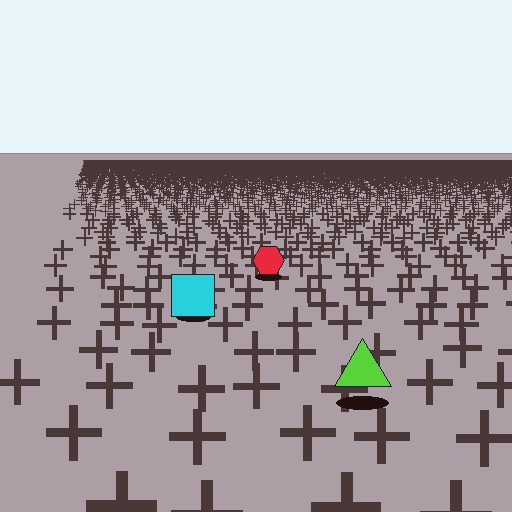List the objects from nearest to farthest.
From nearest to farthest: the lime triangle, the cyan square, the red hexagon.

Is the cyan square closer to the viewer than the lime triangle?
No. The lime triangle is closer — you can tell from the texture gradient: the ground texture is coarser near it.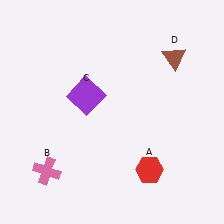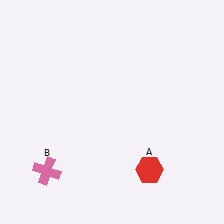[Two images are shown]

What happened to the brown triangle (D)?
The brown triangle (D) was removed in Image 2. It was in the top-right area of Image 1.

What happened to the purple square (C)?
The purple square (C) was removed in Image 2. It was in the top-left area of Image 1.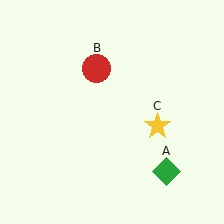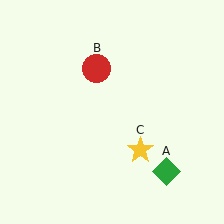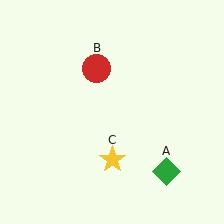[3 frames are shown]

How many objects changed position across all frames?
1 object changed position: yellow star (object C).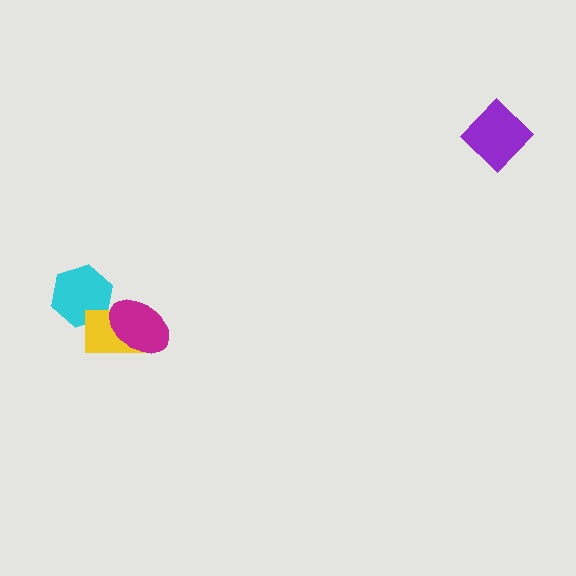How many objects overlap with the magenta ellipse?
1 object overlaps with the magenta ellipse.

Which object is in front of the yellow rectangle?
The magenta ellipse is in front of the yellow rectangle.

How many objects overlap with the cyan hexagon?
1 object overlaps with the cyan hexagon.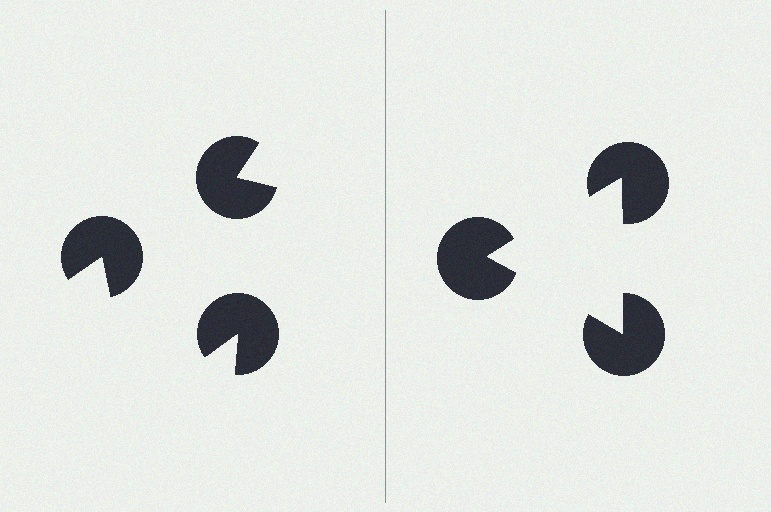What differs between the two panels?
The pac-man discs are positioned identically on both sides; only the wedge orientations differ. On the right they align to a triangle; on the left they are misaligned.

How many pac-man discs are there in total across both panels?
6 — 3 on each side.